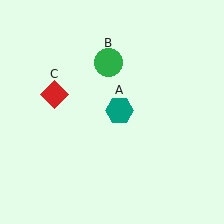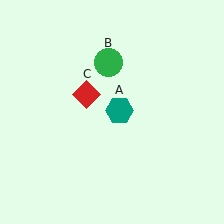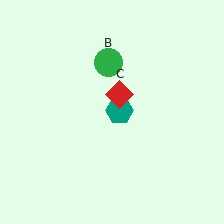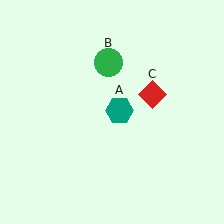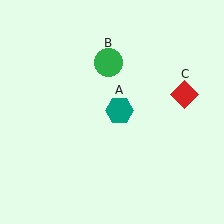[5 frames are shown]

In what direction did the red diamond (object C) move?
The red diamond (object C) moved right.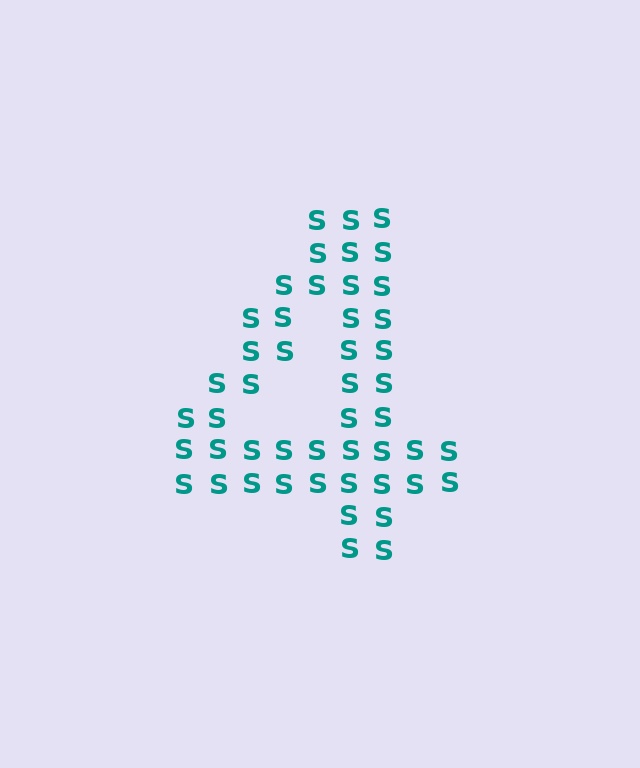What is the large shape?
The large shape is the digit 4.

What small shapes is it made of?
It is made of small letter S's.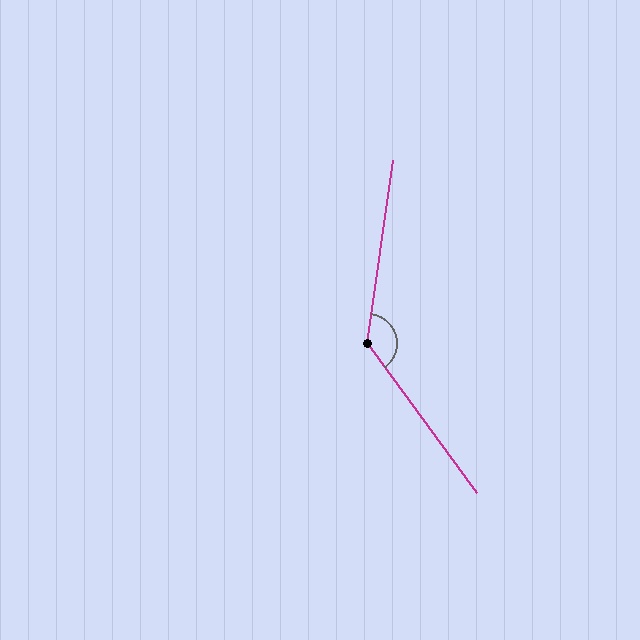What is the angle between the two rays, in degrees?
Approximately 136 degrees.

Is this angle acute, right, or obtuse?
It is obtuse.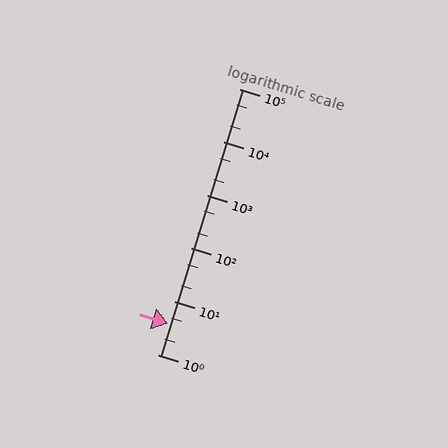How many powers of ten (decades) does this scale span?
The scale spans 5 decades, from 1 to 100000.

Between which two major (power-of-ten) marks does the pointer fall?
The pointer is between 1 and 10.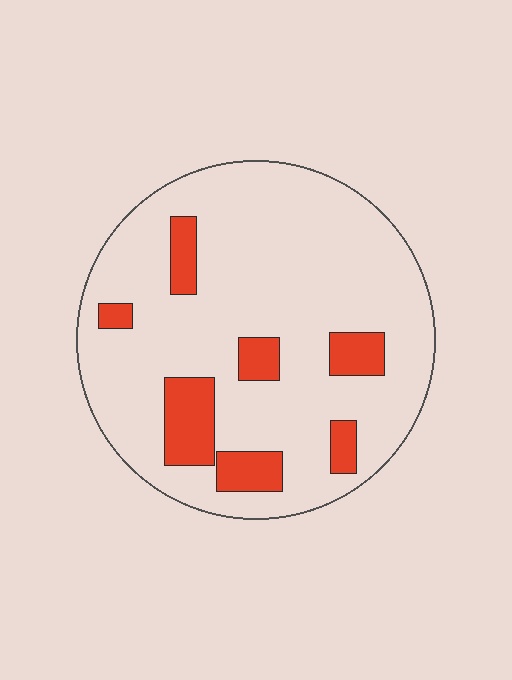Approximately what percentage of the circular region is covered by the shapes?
Approximately 15%.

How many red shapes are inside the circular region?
7.